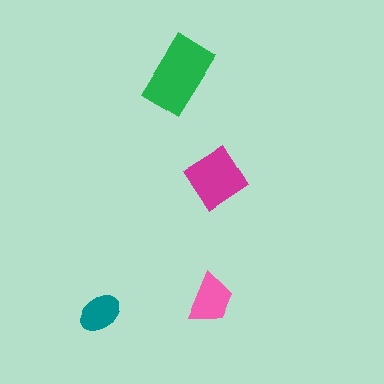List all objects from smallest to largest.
The teal ellipse, the pink trapezoid, the magenta diamond, the green rectangle.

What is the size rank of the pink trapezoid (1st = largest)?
3rd.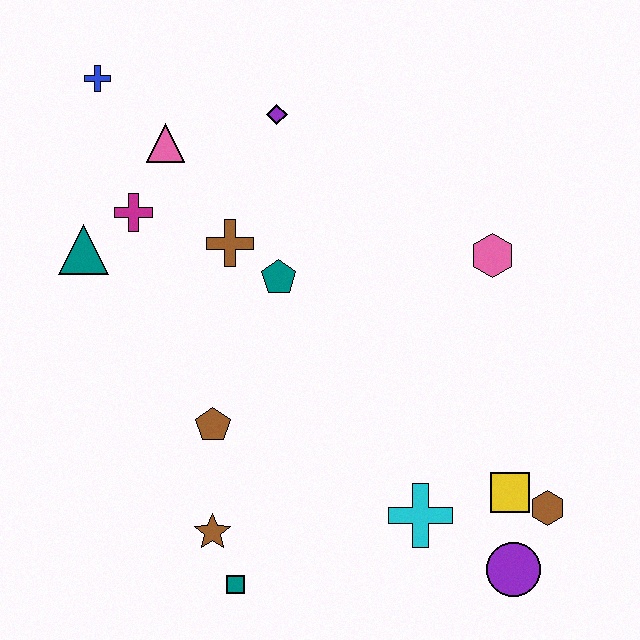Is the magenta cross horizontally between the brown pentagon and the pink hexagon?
No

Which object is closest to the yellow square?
The brown hexagon is closest to the yellow square.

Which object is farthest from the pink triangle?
The purple circle is farthest from the pink triangle.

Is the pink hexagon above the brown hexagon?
Yes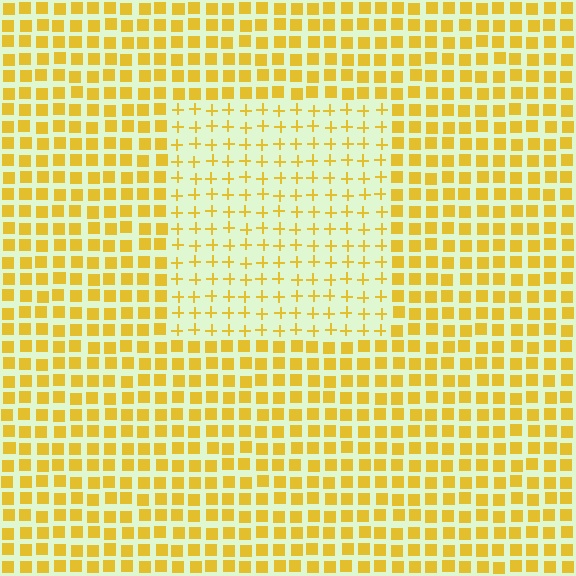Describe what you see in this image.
The image is filled with small yellow elements arranged in a uniform grid. A rectangle-shaped region contains plus signs, while the surrounding area contains squares. The boundary is defined purely by the change in element shape.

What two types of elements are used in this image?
The image uses plus signs inside the rectangle region and squares outside it.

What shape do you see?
I see a rectangle.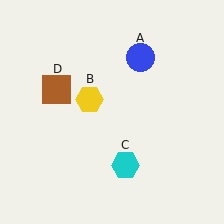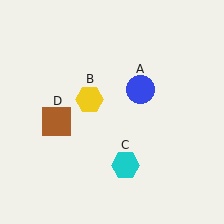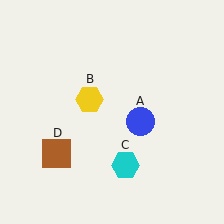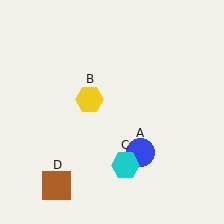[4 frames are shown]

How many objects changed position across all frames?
2 objects changed position: blue circle (object A), brown square (object D).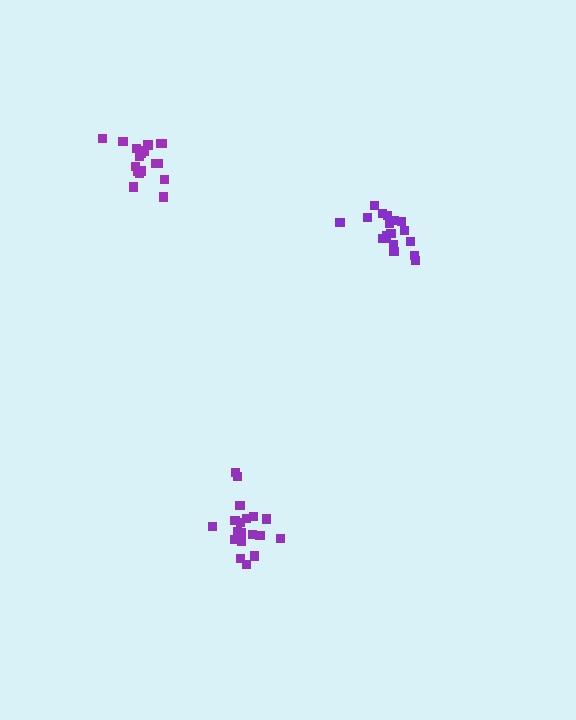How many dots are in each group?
Group 1: 19 dots, Group 2: 19 dots, Group 3: 18 dots (56 total).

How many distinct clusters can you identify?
There are 3 distinct clusters.